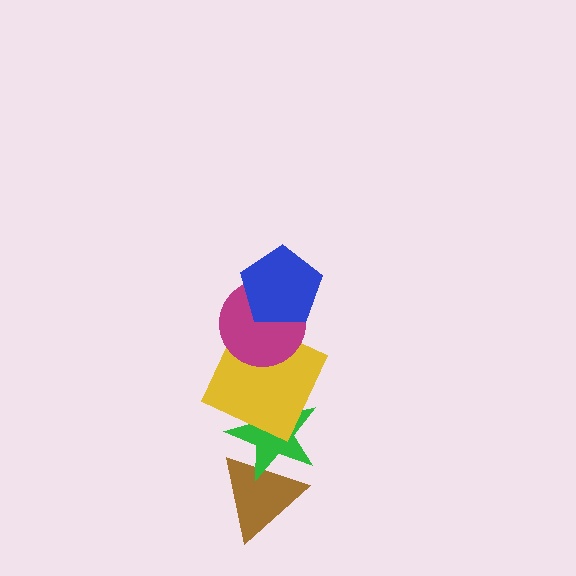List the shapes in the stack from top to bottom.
From top to bottom: the blue pentagon, the magenta circle, the yellow square, the green star, the brown triangle.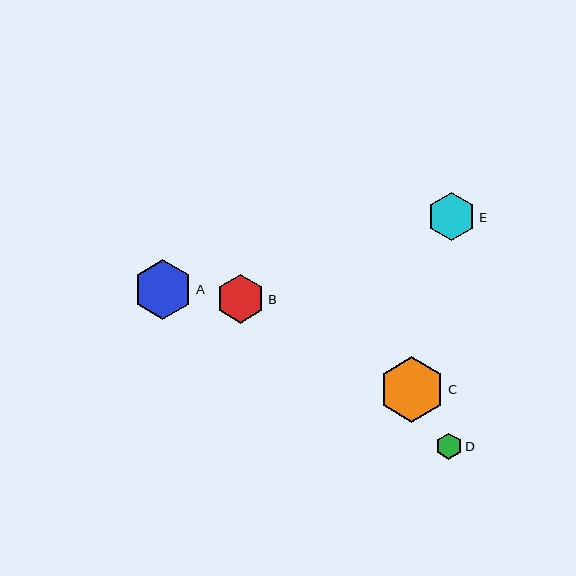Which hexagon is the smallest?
Hexagon D is the smallest with a size of approximately 26 pixels.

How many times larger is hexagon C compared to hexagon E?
Hexagon C is approximately 1.4 times the size of hexagon E.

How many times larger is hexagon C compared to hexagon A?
Hexagon C is approximately 1.1 times the size of hexagon A.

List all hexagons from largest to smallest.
From largest to smallest: C, A, B, E, D.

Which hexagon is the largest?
Hexagon C is the largest with a size of approximately 66 pixels.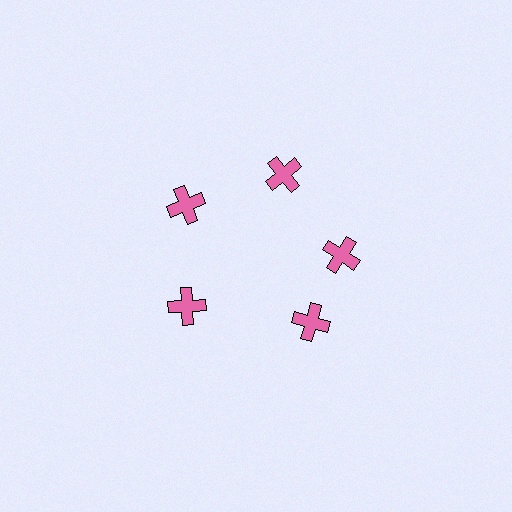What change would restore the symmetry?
The symmetry would be restored by rotating it back into even spacing with its neighbors so that all 5 crosses sit at equal angles and equal distance from the center.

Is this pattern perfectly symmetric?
No. The 5 pink crosses are arranged in a ring, but one element near the 5 o'clock position is rotated out of alignment along the ring, breaking the 5-fold rotational symmetry.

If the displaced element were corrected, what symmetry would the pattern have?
It would have 5-fold rotational symmetry — the pattern would map onto itself every 72 degrees.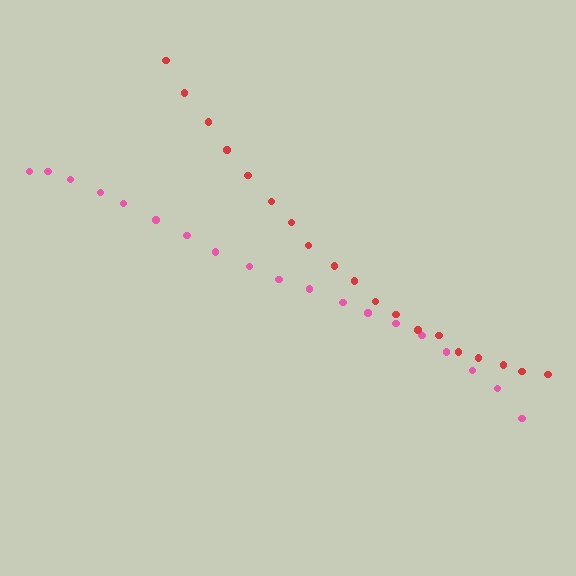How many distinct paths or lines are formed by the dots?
There are 2 distinct paths.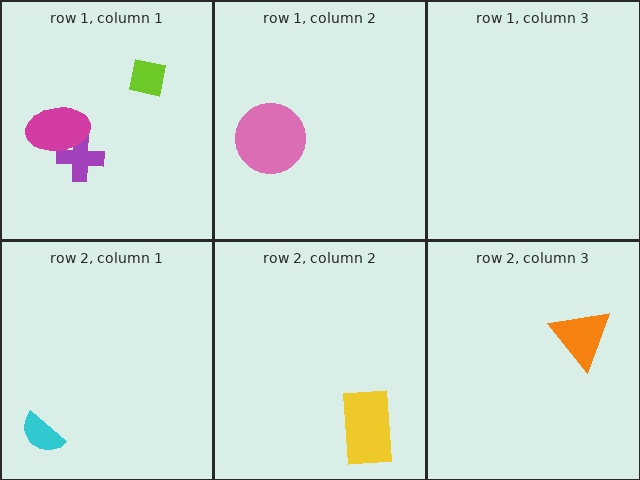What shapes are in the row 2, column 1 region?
The cyan semicircle.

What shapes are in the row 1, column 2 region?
The pink circle.